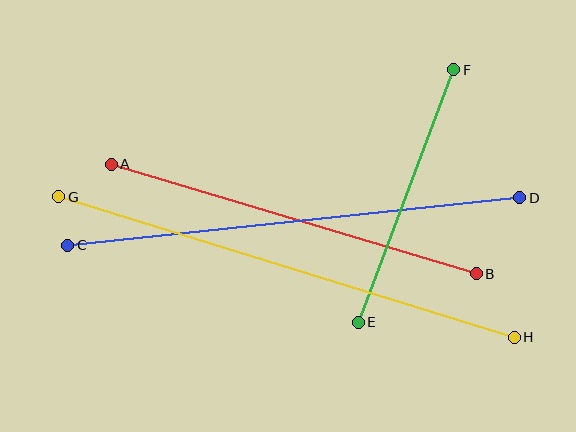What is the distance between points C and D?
The distance is approximately 455 pixels.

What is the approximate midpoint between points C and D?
The midpoint is at approximately (294, 221) pixels.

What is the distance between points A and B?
The distance is approximately 381 pixels.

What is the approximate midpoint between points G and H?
The midpoint is at approximately (287, 267) pixels.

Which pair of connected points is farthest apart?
Points G and H are farthest apart.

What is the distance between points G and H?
The distance is approximately 477 pixels.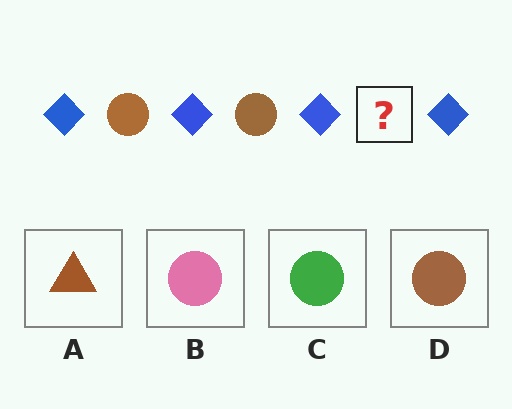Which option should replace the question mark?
Option D.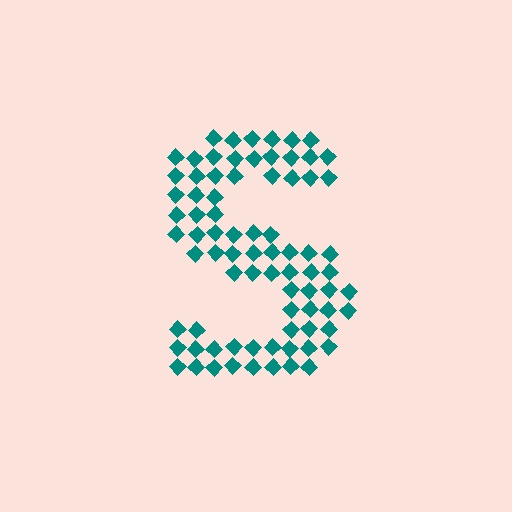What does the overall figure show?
The overall figure shows the letter S.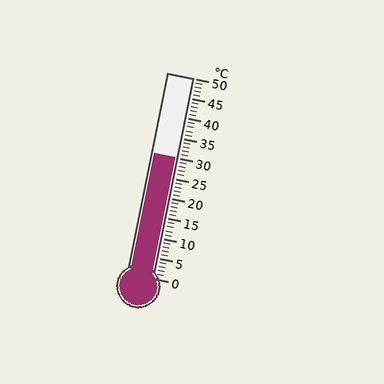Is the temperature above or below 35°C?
The temperature is below 35°C.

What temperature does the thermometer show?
The thermometer shows approximately 30°C.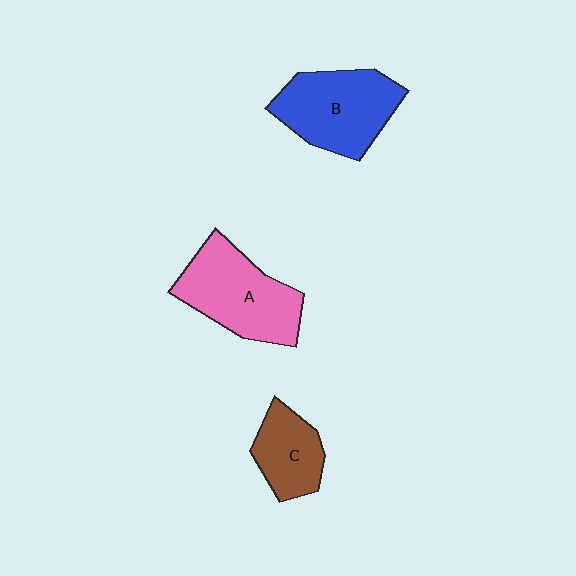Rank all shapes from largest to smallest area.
From largest to smallest: A (pink), B (blue), C (brown).